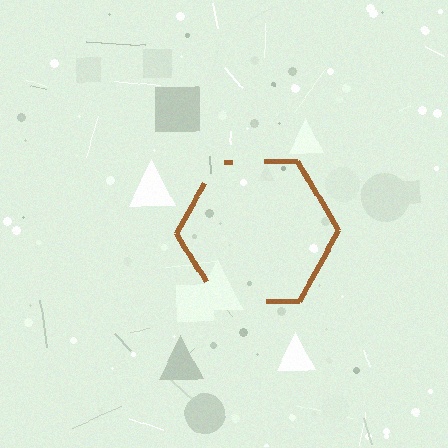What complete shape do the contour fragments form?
The contour fragments form a hexagon.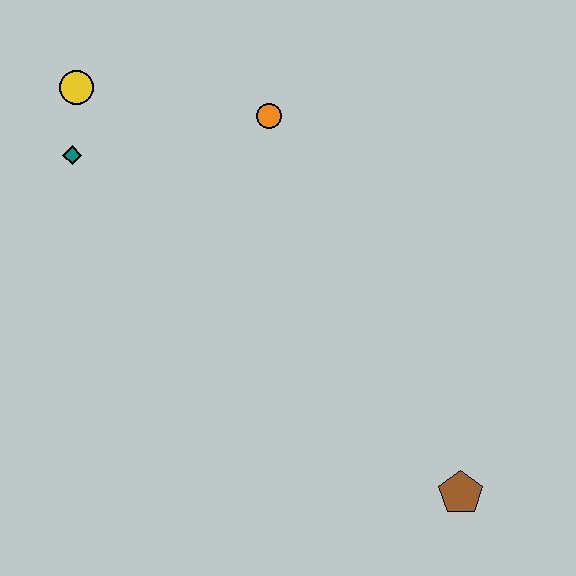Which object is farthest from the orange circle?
The brown pentagon is farthest from the orange circle.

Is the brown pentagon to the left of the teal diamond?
No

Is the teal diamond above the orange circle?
No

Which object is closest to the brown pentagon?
The orange circle is closest to the brown pentagon.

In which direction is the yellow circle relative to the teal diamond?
The yellow circle is above the teal diamond.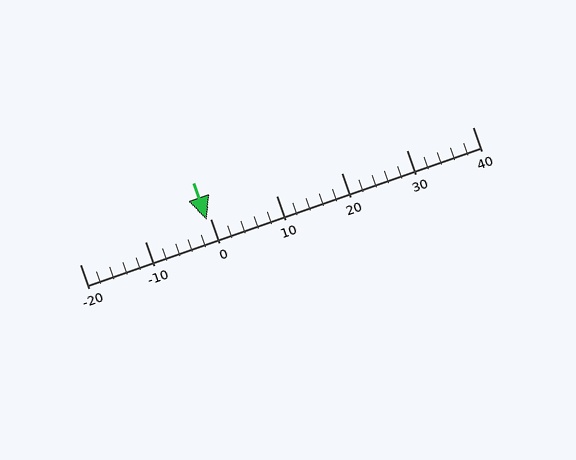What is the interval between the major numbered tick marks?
The major tick marks are spaced 10 units apart.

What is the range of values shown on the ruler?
The ruler shows values from -20 to 40.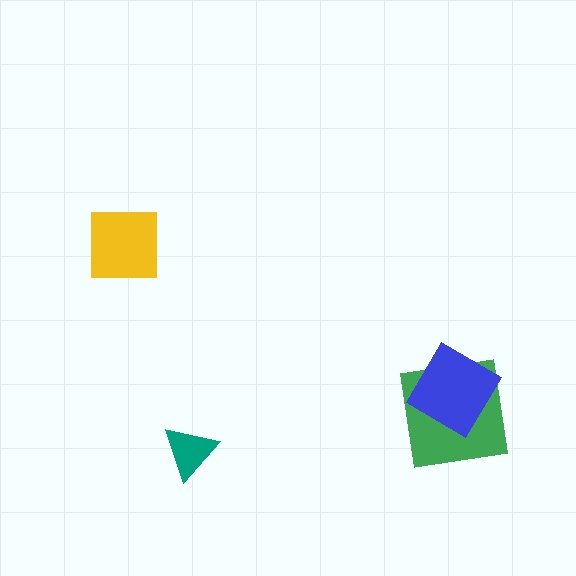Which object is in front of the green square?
The blue diamond is in front of the green square.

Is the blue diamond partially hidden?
No, no other shape covers it.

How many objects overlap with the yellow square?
0 objects overlap with the yellow square.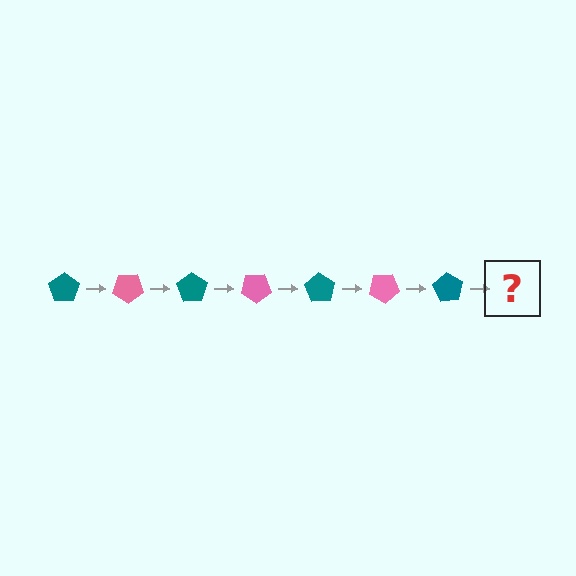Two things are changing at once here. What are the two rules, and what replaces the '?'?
The two rules are that it rotates 35 degrees each step and the color cycles through teal and pink. The '?' should be a pink pentagon, rotated 245 degrees from the start.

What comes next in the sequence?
The next element should be a pink pentagon, rotated 245 degrees from the start.